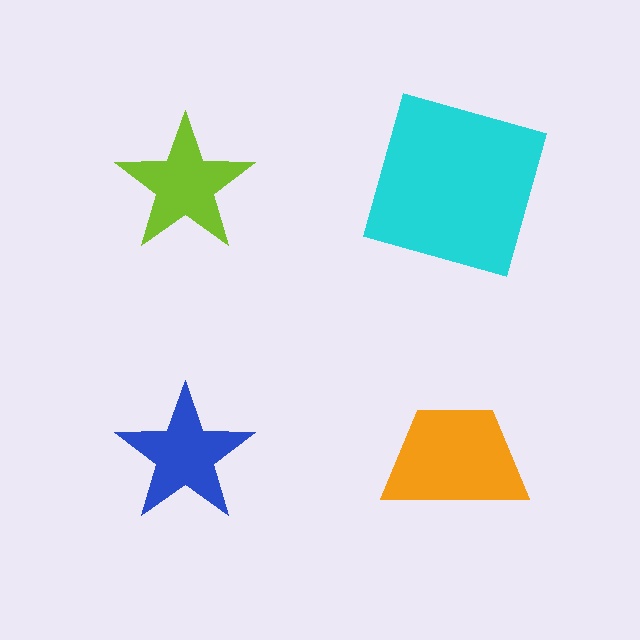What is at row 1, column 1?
A lime star.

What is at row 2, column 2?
An orange trapezoid.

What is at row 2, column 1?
A blue star.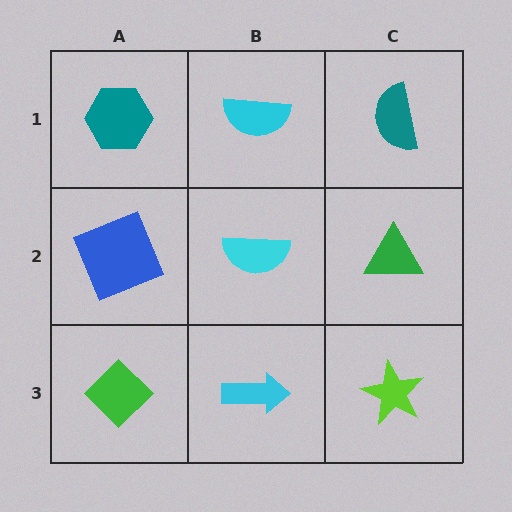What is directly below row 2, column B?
A cyan arrow.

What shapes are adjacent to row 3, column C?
A green triangle (row 2, column C), a cyan arrow (row 3, column B).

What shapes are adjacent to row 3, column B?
A cyan semicircle (row 2, column B), a green diamond (row 3, column A), a lime star (row 3, column C).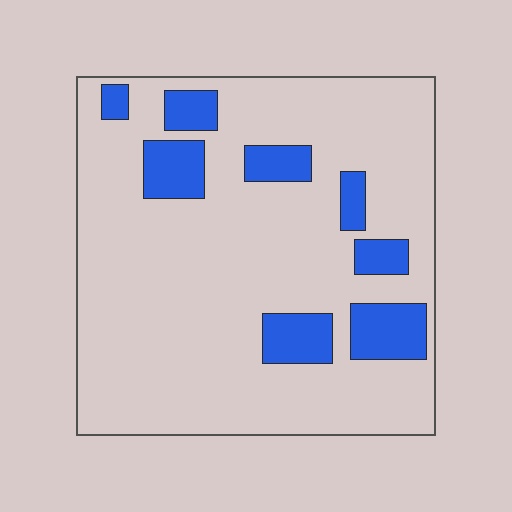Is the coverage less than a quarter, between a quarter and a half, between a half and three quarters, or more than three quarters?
Less than a quarter.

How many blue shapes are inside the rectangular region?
8.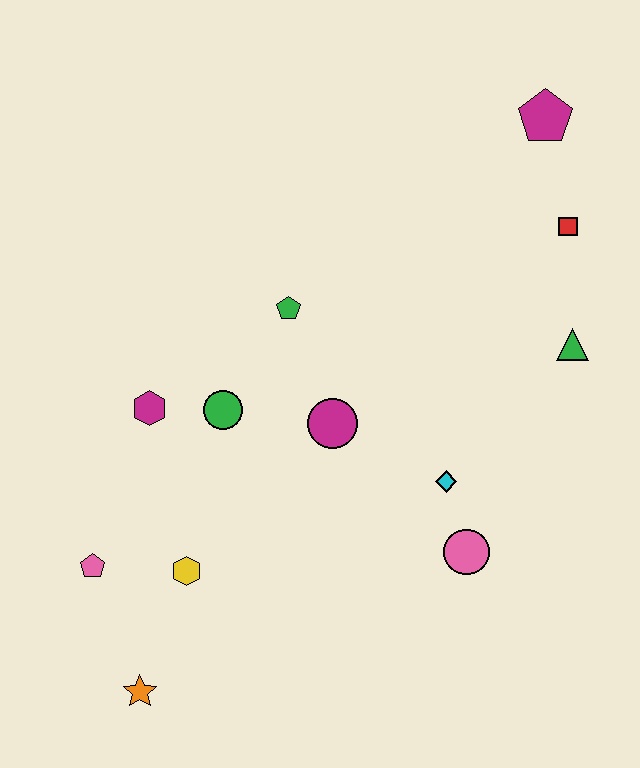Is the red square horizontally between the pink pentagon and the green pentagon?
No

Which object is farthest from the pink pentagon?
The magenta pentagon is farthest from the pink pentagon.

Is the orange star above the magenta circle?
No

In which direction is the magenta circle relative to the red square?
The magenta circle is to the left of the red square.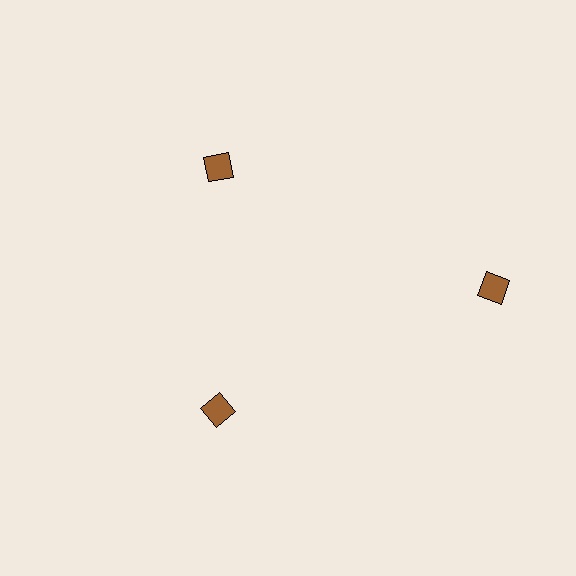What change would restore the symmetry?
The symmetry would be restored by moving it inward, back onto the ring so that all 3 diamonds sit at equal angles and equal distance from the center.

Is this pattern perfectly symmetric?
No. The 3 brown diamonds are arranged in a ring, but one element near the 3 o'clock position is pushed outward from the center, breaking the 3-fold rotational symmetry.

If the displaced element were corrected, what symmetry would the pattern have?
It would have 3-fold rotational symmetry — the pattern would map onto itself every 120 degrees.